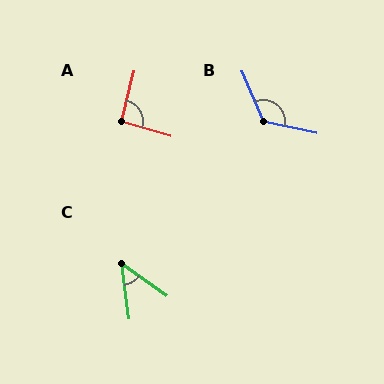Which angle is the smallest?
C, at approximately 47 degrees.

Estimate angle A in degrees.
Approximately 92 degrees.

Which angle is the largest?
B, at approximately 125 degrees.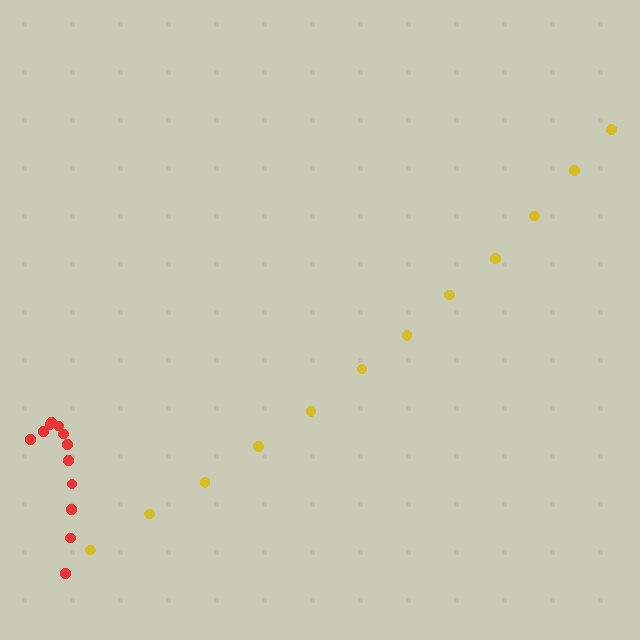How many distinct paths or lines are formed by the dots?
There are 2 distinct paths.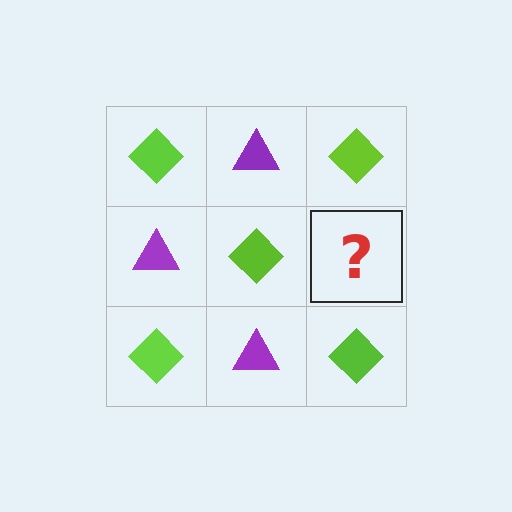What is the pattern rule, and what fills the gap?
The rule is that it alternates lime diamond and purple triangle in a checkerboard pattern. The gap should be filled with a purple triangle.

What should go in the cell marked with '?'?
The missing cell should contain a purple triangle.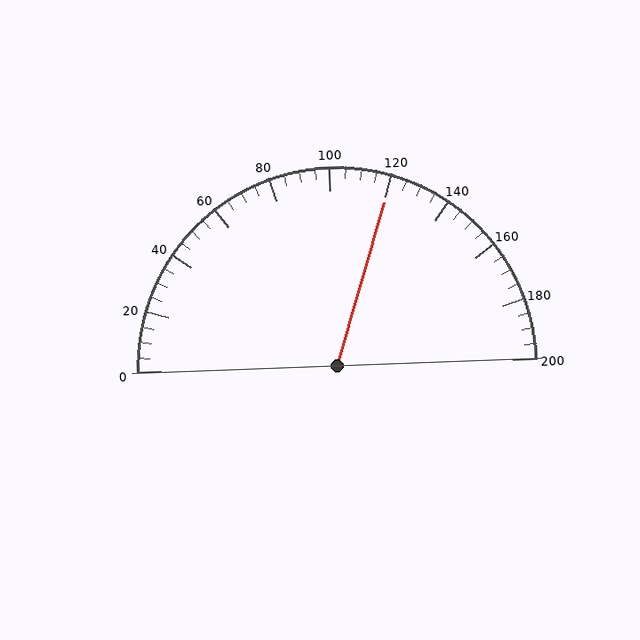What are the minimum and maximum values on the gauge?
The gauge ranges from 0 to 200.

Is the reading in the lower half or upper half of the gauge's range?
The reading is in the upper half of the range (0 to 200).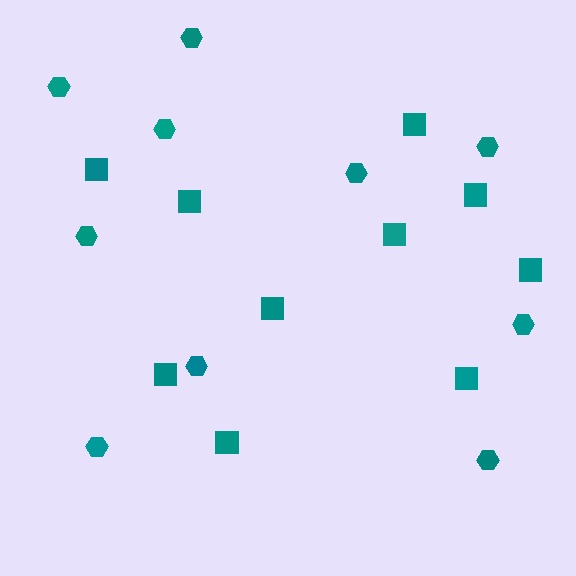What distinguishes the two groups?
There are 2 groups: one group of hexagons (10) and one group of squares (10).